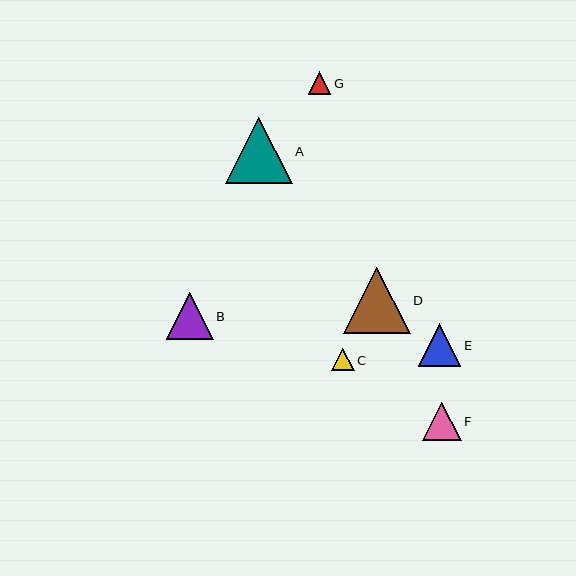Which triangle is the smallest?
Triangle C is the smallest with a size of approximately 22 pixels.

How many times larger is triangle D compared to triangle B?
Triangle D is approximately 1.4 times the size of triangle B.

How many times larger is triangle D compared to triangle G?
Triangle D is approximately 2.9 times the size of triangle G.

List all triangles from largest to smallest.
From largest to smallest: A, D, B, E, F, G, C.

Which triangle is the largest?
Triangle A is the largest with a size of approximately 66 pixels.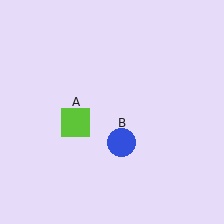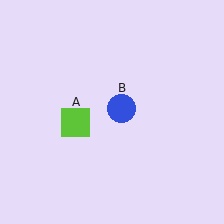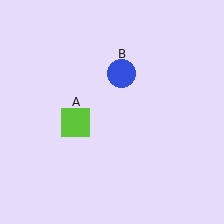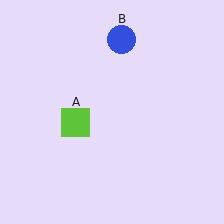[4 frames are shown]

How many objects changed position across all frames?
1 object changed position: blue circle (object B).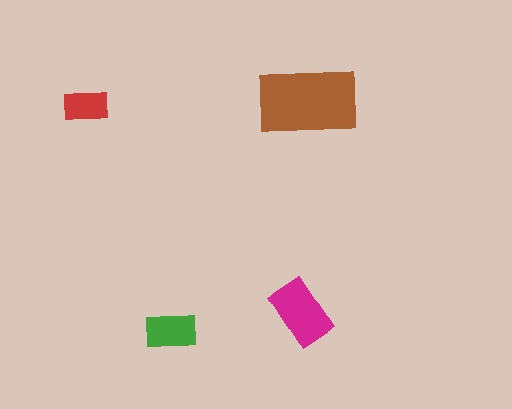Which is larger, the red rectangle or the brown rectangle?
The brown one.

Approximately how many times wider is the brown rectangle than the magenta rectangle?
About 1.5 times wider.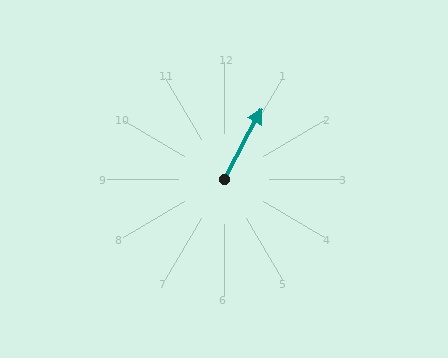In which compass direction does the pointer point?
Northeast.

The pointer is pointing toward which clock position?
Roughly 1 o'clock.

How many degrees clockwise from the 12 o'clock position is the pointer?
Approximately 28 degrees.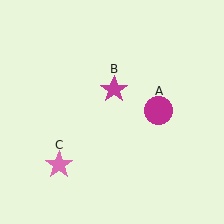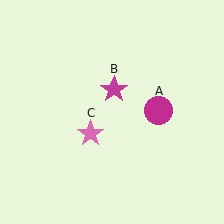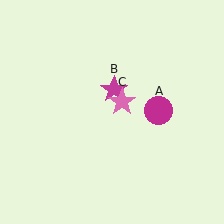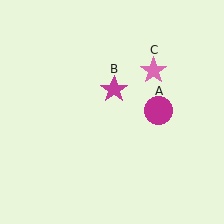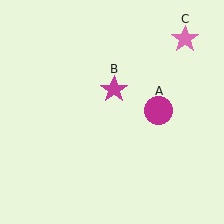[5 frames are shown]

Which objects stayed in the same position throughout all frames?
Magenta circle (object A) and magenta star (object B) remained stationary.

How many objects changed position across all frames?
1 object changed position: pink star (object C).